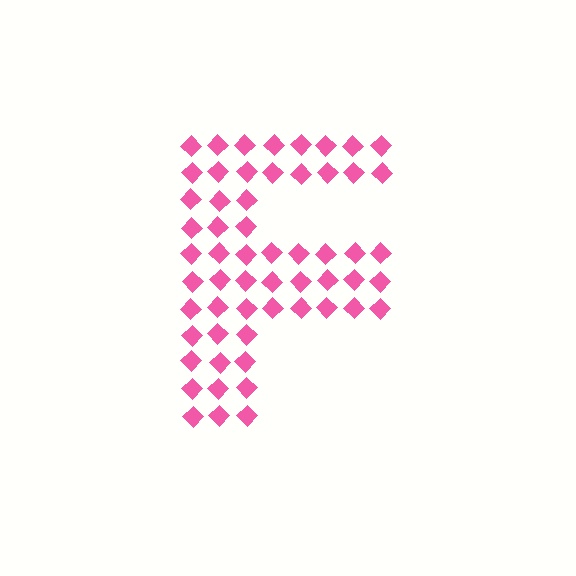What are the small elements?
The small elements are diamonds.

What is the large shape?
The large shape is the letter F.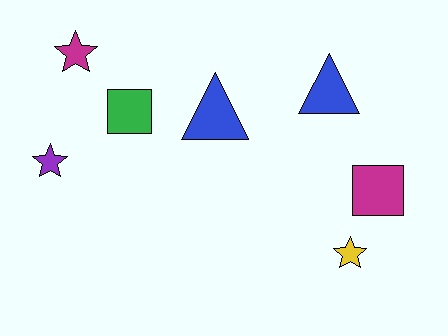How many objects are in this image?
There are 7 objects.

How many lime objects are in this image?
There are no lime objects.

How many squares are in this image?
There are 2 squares.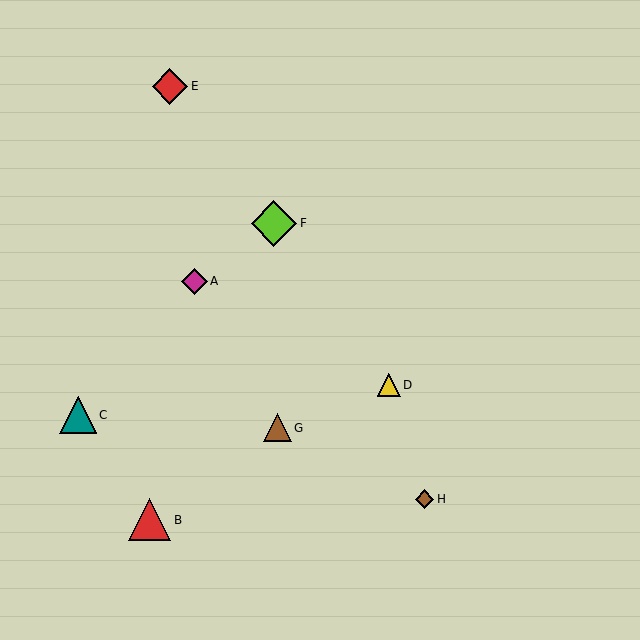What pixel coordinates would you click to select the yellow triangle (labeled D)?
Click at (389, 385) to select the yellow triangle D.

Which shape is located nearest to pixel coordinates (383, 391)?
The yellow triangle (labeled D) at (389, 385) is nearest to that location.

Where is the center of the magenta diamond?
The center of the magenta diamond is at (194, 281).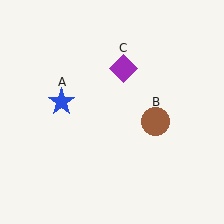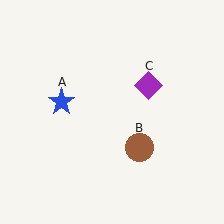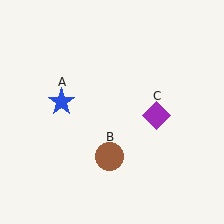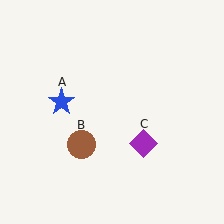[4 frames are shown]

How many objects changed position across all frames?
2 objects changed position: brown circle (object B), purple diamond (object C).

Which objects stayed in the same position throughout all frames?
Blue star (object A) remained stationary.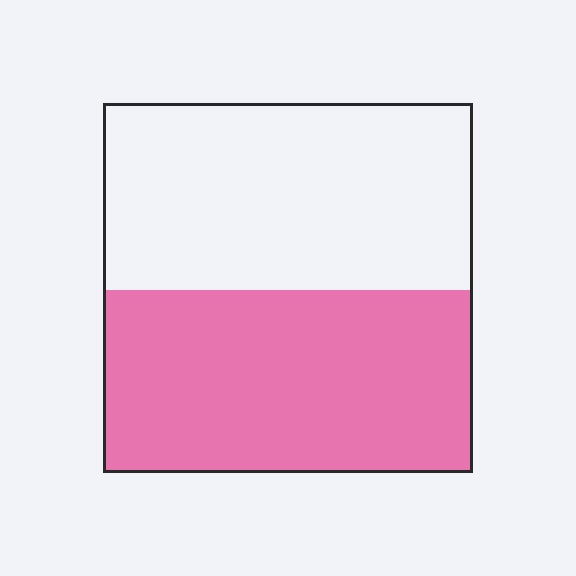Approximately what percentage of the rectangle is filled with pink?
Approximately 50%.